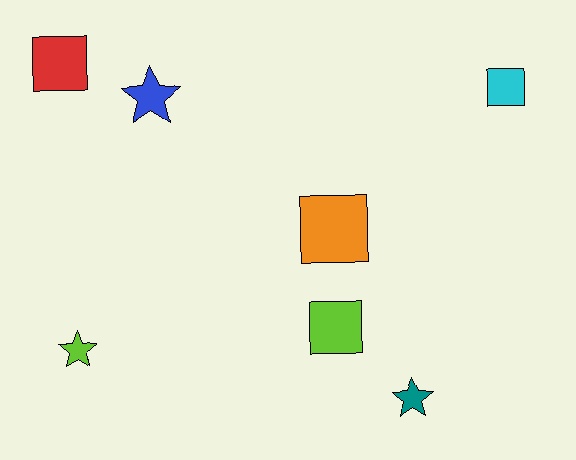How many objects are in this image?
There are 7 objects.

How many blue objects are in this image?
There is 1 blue object.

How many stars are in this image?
There are 3 stars.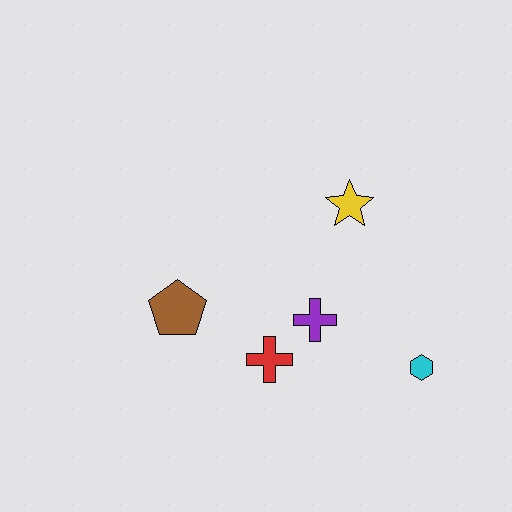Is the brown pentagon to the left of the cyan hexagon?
Yes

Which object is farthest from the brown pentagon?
The cyan hexagon is farthest from the brown pentagon.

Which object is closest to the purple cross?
The red cross is closest to the purple cross.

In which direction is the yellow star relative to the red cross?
The yellow star is above the red cross.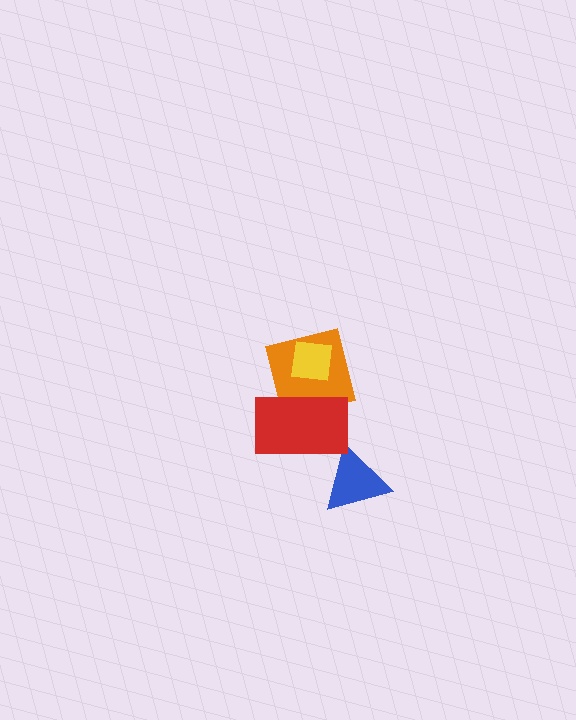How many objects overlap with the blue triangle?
0 objects overlap with the blue triangle.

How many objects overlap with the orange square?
2 objects overlap with the orange square.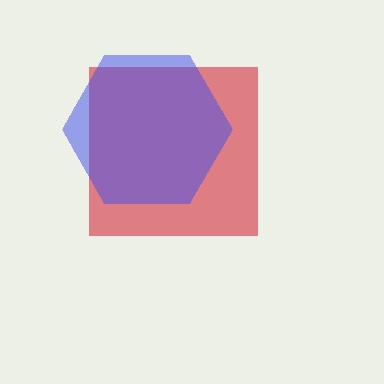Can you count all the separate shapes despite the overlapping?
Yes, there are 2 separate shapes.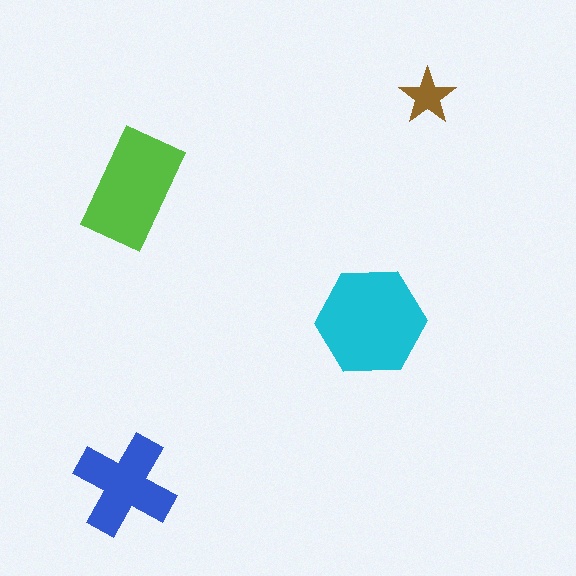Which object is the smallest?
The brown star.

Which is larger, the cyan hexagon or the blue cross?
The cyan hexagon.